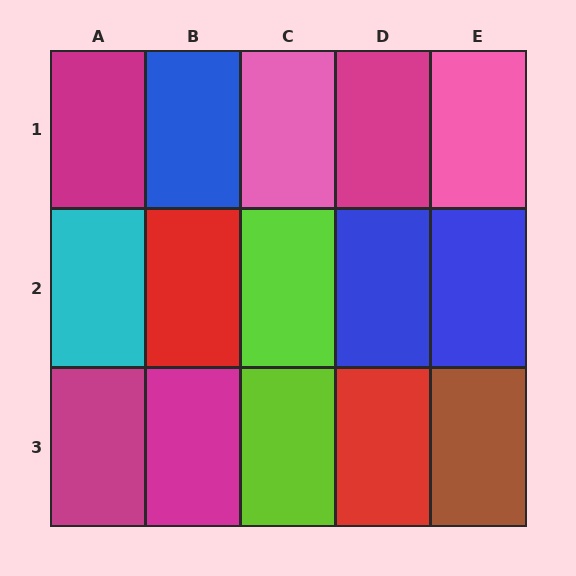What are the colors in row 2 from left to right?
Cyan, red, lime, blue, blue.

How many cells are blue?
3 cells are blue.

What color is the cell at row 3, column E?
Brown.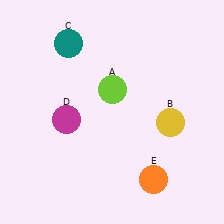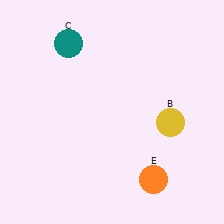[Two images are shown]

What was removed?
The magenta circle (D), the lime circle (A) were removed in Image 2.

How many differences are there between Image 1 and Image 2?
There are 2 differences between the two images.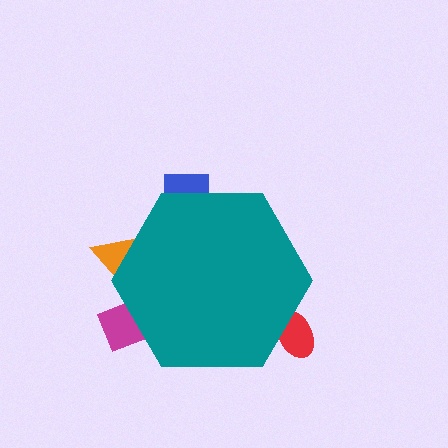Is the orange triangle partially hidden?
Yes, the orange triangle is partially hidden behind the teal hexagon.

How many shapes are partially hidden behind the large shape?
4 shapes are partially hidden.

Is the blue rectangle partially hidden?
Yes, the blue rectangle is partially hidden behind the teal hexagon.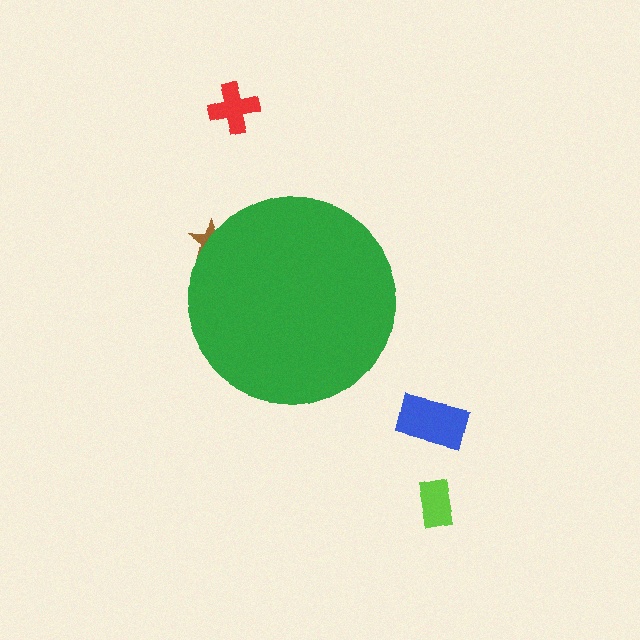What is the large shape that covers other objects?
A green circle.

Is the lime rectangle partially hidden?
No, the lime rectangle is fully visible.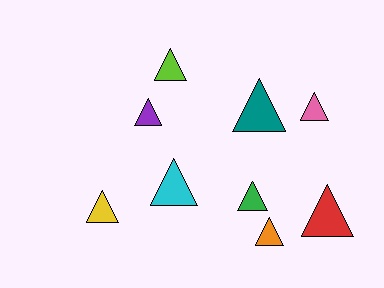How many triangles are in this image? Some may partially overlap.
There are 9 triangles.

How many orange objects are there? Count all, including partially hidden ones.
There is 1 orange object.